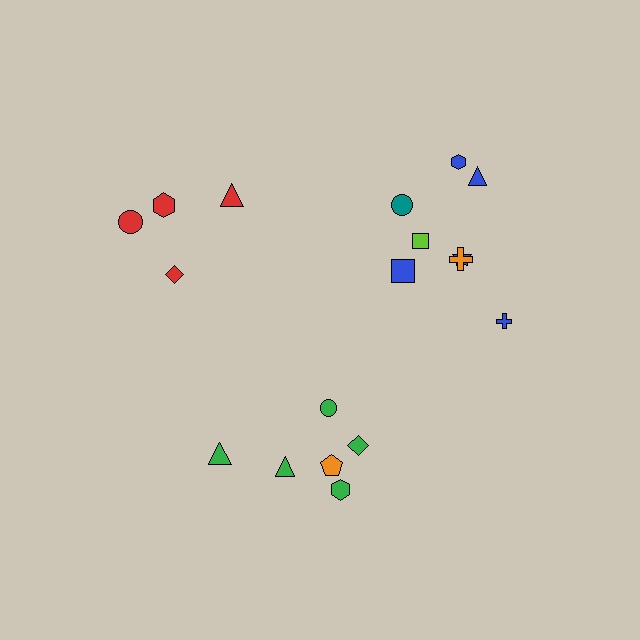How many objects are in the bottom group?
There are 6 objects.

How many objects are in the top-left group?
There are 4 objects.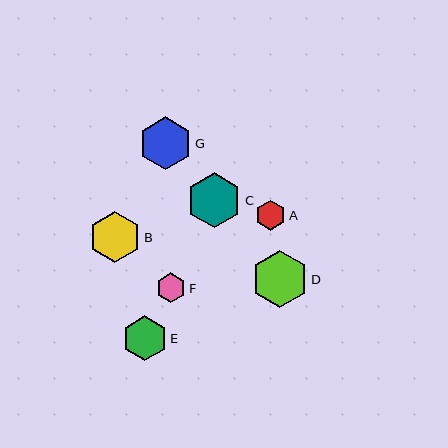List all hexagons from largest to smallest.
From largest to smallest: D, C, G, B, E, A, F.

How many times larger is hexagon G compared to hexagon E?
Hexagon G is approximately 1.2 times the size of hexagon E.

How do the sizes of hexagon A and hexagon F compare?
Hexagon A and hexagon F are approximately the same size.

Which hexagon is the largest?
Hexagon D is the largest with a size of approximately 57 pixels.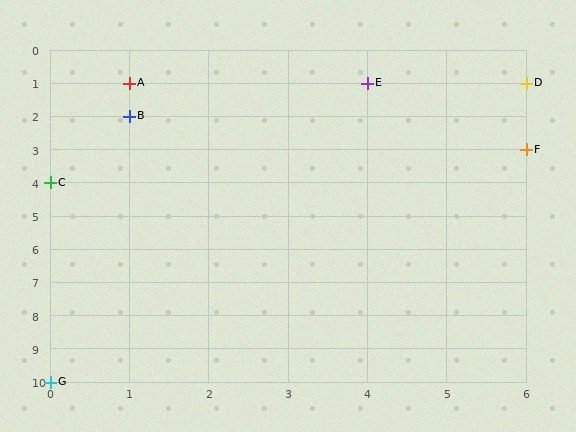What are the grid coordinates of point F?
Point F is at grid coordinates (6, 3).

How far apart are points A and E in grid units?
Points A and E are 3 columns apart.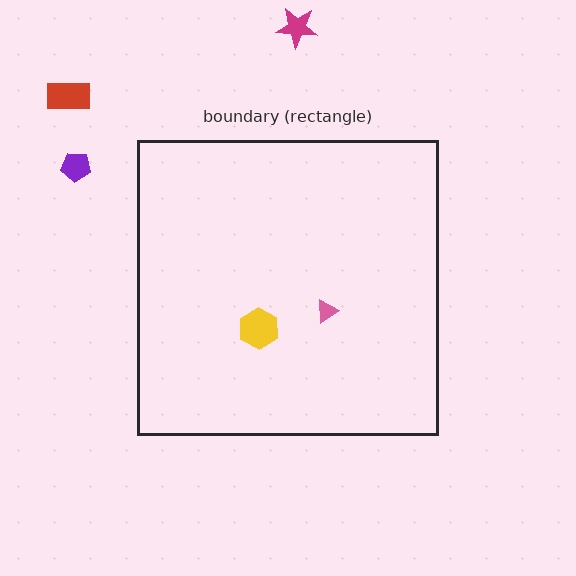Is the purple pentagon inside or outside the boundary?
Outside.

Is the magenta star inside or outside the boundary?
Outside.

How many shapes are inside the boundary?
2 inside, 3 outside.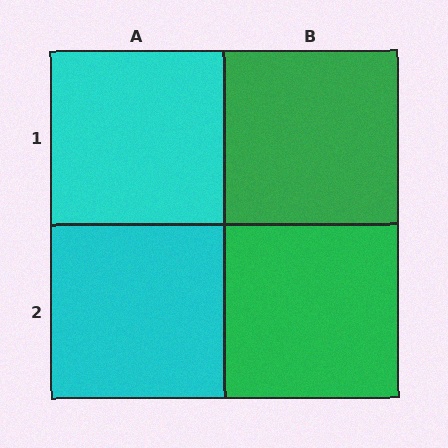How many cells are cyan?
2 cells are cyan.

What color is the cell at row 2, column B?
Green.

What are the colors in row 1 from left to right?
Cyan, green.